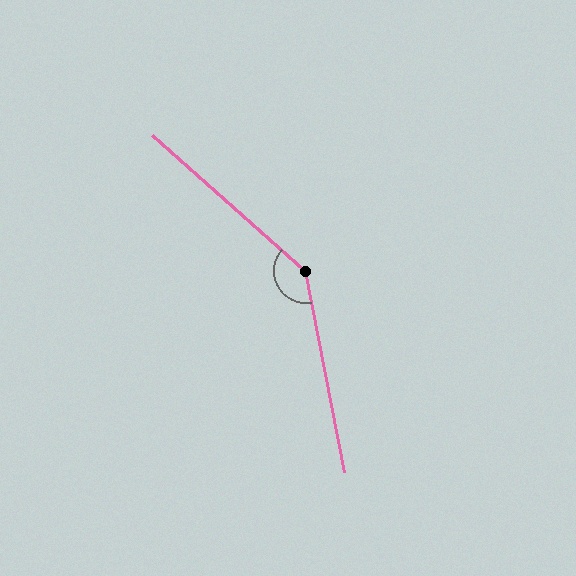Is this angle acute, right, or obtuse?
It is obtuse.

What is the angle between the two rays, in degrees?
Approximately 142 degrees.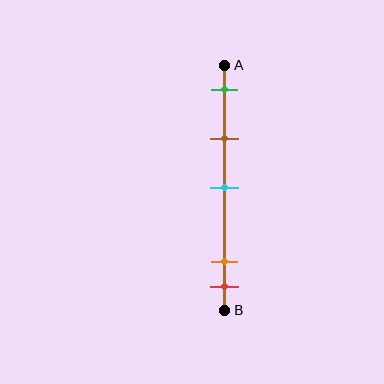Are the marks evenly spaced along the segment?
No, the marks are not evenly spaced.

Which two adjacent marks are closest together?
The orange and red marks are the closest adjacent pair.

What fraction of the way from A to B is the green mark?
The green mark is approximately 10% (0.1) of the way from A to B.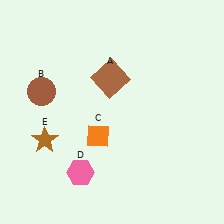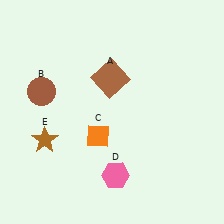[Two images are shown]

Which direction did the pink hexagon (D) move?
The pink hexagon (D) moved right.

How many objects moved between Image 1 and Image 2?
1 object moved between the two images.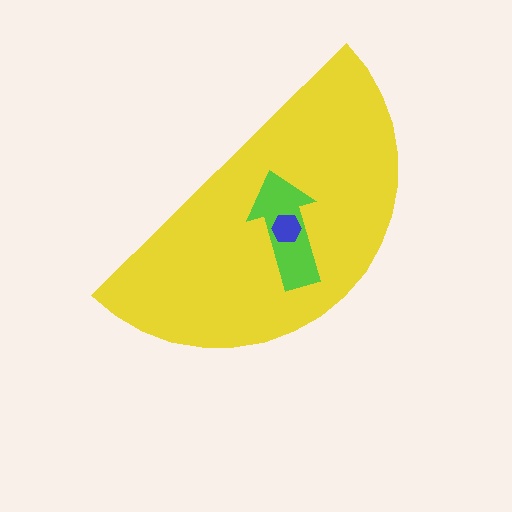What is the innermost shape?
The blue hexagon.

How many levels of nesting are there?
3.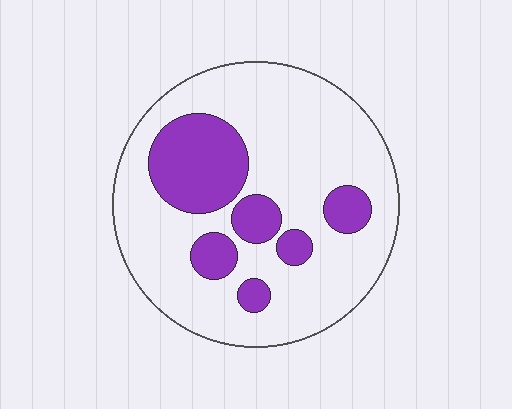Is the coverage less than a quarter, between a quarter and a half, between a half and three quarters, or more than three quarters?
Less than a quarter.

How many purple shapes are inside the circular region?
6.